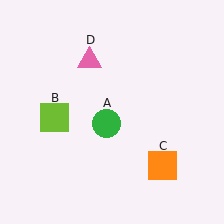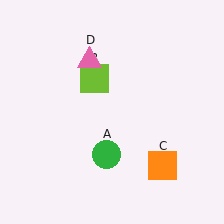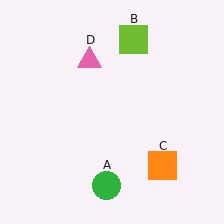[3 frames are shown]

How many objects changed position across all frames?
2 objects changed position: green circle (object A), lime square (object B).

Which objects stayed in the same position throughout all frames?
Orange square (object C) and pink triangle (object D) remained stationary.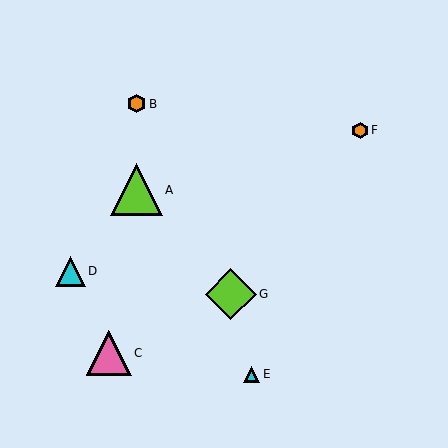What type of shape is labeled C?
Shape C is a pink triangle.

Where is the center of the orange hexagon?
The center of the orange hexagon is at (360, 130).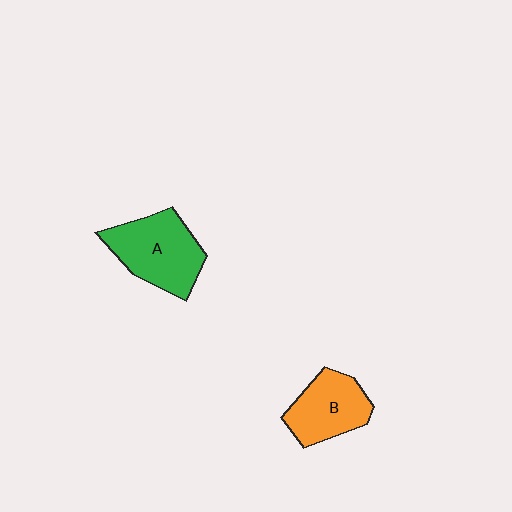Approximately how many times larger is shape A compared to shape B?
Approximately 1.3 times.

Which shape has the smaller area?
Shape B (orange).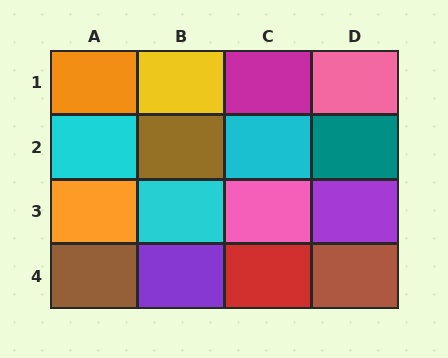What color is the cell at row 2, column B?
Brown.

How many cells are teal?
1 cell is teal.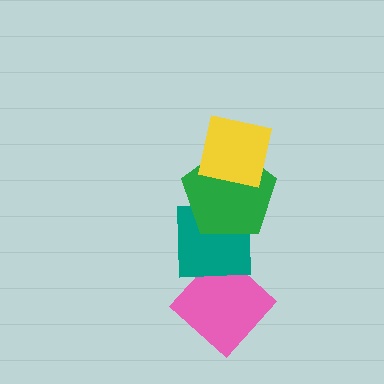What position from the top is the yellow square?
The yellow square is 1st from the top.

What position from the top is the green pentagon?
The green pentagon is 2nd from the top.